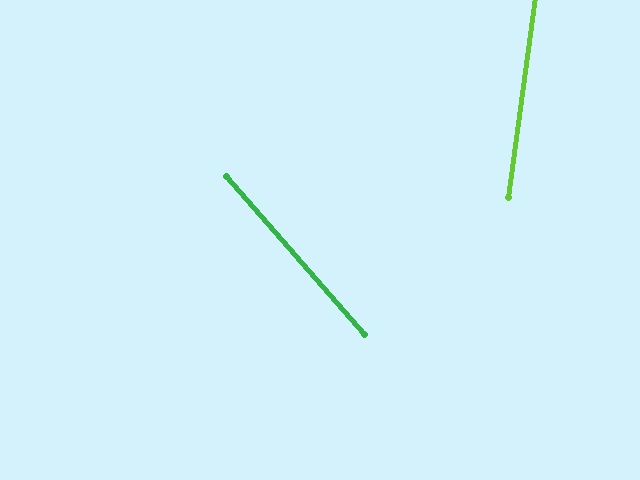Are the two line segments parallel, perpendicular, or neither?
Neither parallel nor perpendicular — they differ by about 49°.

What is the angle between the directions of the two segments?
Approximately 49 degrees.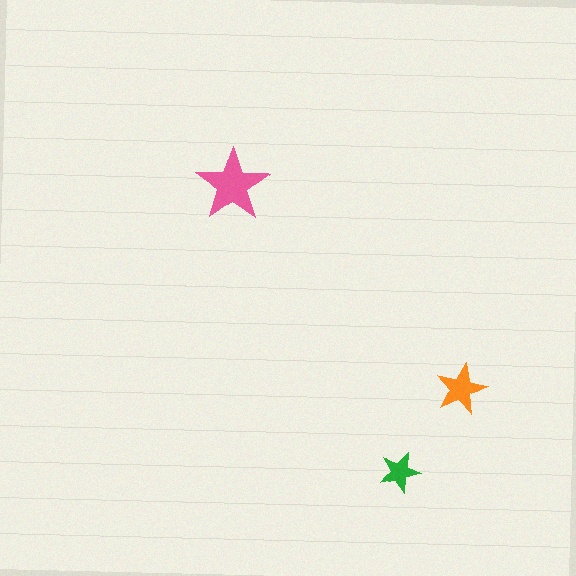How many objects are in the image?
There are 3 objects in the image.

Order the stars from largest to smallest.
the pink one, the orange one, the green one.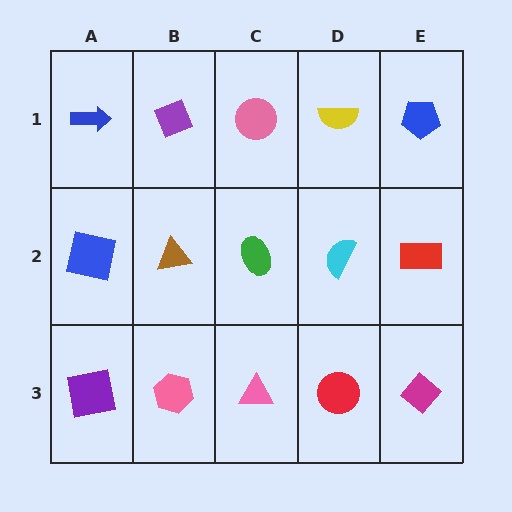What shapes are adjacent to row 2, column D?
A yellow semicircle (row 1, column D), a red circle (row 3, column D), a green ellipse (row 2, column C), a red rectangle (row 2, column E).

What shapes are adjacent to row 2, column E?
A blue pentagon (row 1, column E), a magenta diamond (row 3, column E), a cyan semicircle (row 2, column D).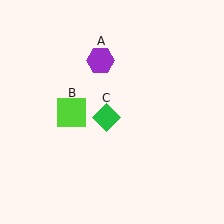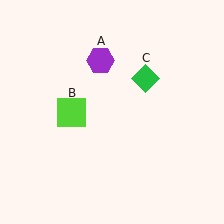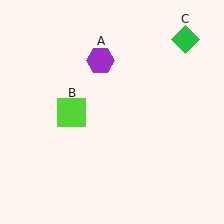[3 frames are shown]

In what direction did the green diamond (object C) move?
The green diamond (object C) moved up and to the right.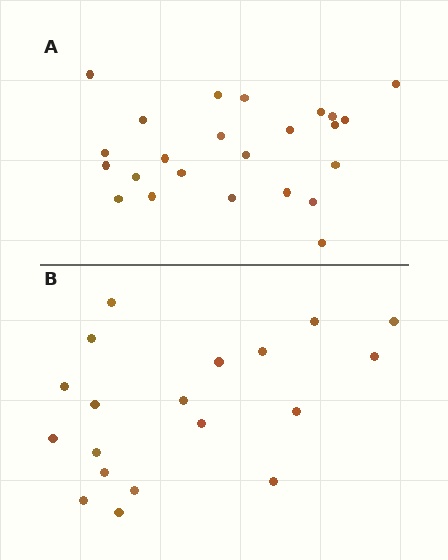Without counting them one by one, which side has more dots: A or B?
Region A (the top region) has more dots.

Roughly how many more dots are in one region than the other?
Region A has about 5 more dots than region B.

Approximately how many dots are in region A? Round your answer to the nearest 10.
About 20 dots. (The exact count is 24, which rounds to 20.)